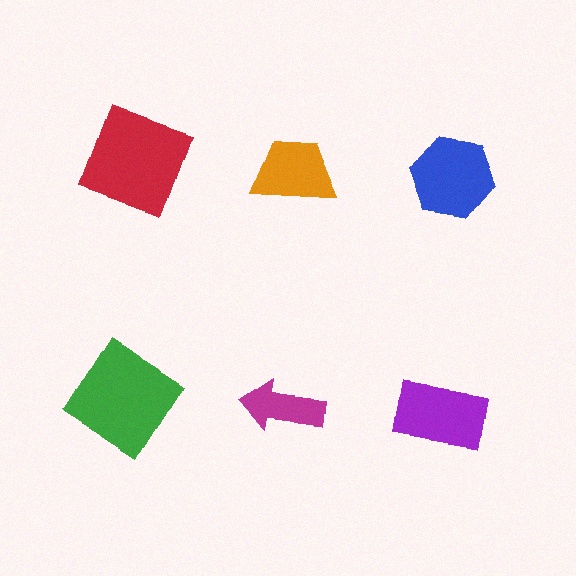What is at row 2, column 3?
A purple rectangle.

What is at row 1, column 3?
A blue hexagon.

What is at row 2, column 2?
A magenta arrow.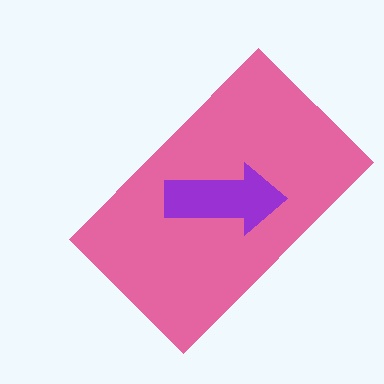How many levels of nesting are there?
2.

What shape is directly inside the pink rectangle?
The purple arrow.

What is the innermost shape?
The purple arrow.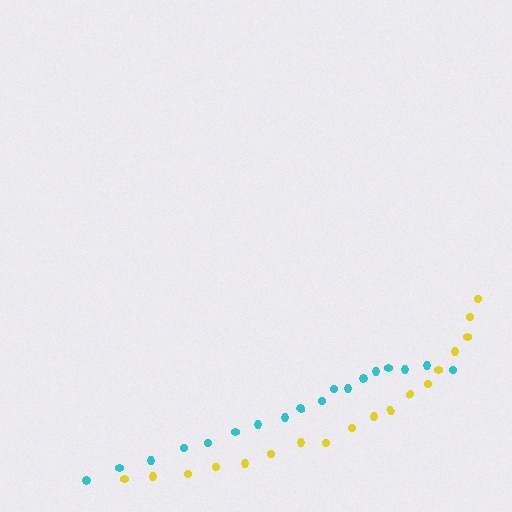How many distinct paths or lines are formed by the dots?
There are 2 distinct paths.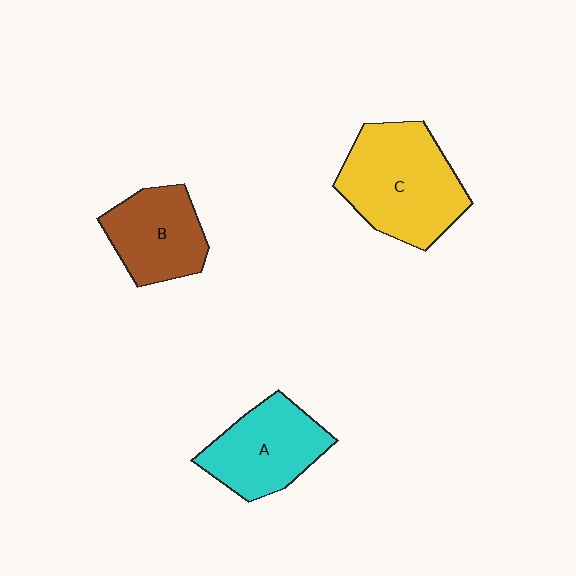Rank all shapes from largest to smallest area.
From largest to smallest: C (yellow), A (cyan), B (brown).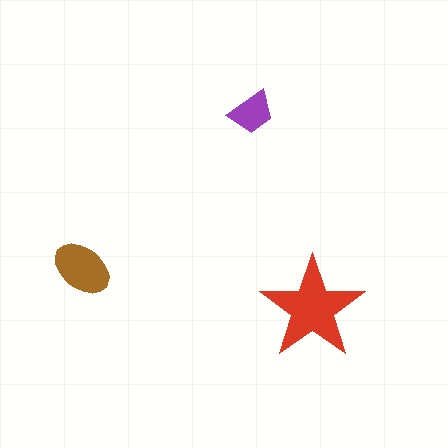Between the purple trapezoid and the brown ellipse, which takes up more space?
The brown ellipse.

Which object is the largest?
The red star.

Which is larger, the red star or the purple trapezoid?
The red star.